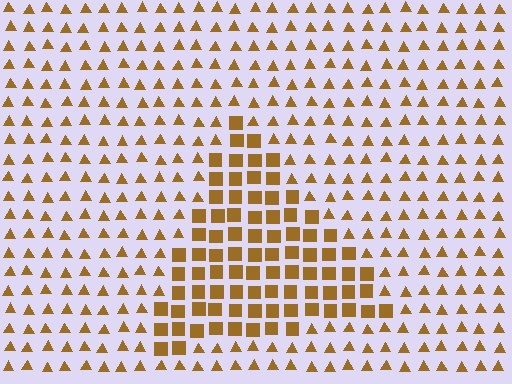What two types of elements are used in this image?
The image uses squares inside the triangle region and triangles outside it.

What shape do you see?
I see a triangle.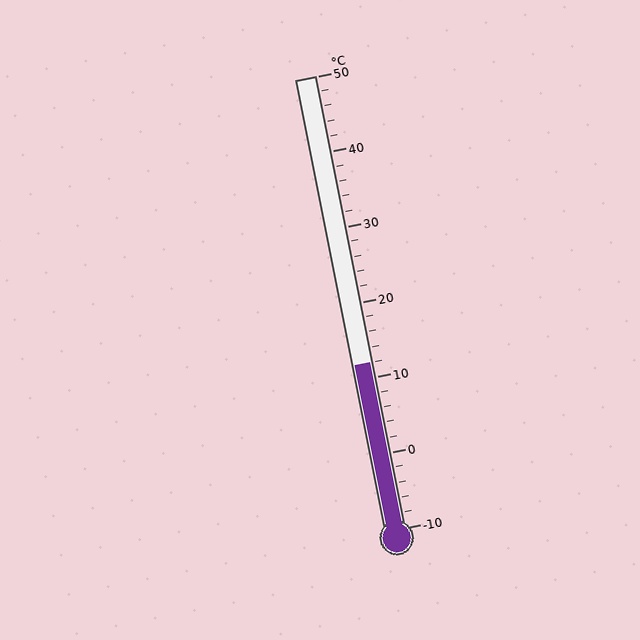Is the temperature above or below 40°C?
The temperature is below 40°C.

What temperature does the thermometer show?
The thermometer shows approximately 12°C.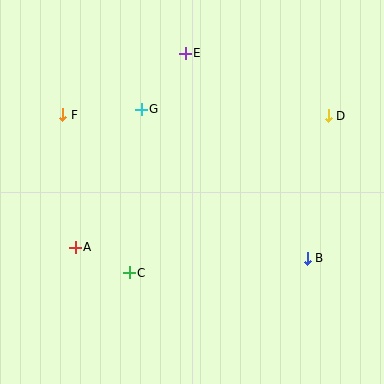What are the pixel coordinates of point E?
Point E is at (185, 53).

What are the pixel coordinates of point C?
Point C is at (129, 273).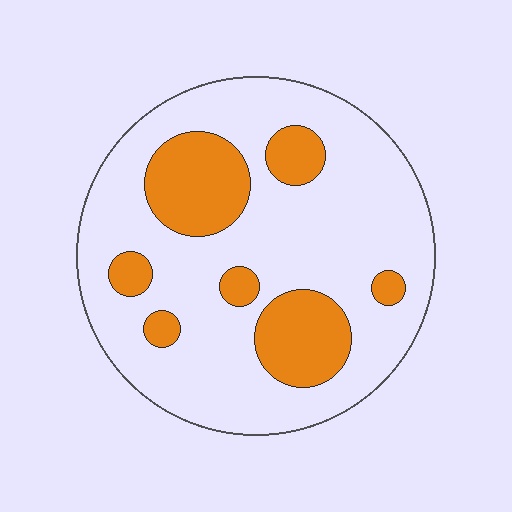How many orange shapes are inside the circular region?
7.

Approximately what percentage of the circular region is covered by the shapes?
Approximately 25%.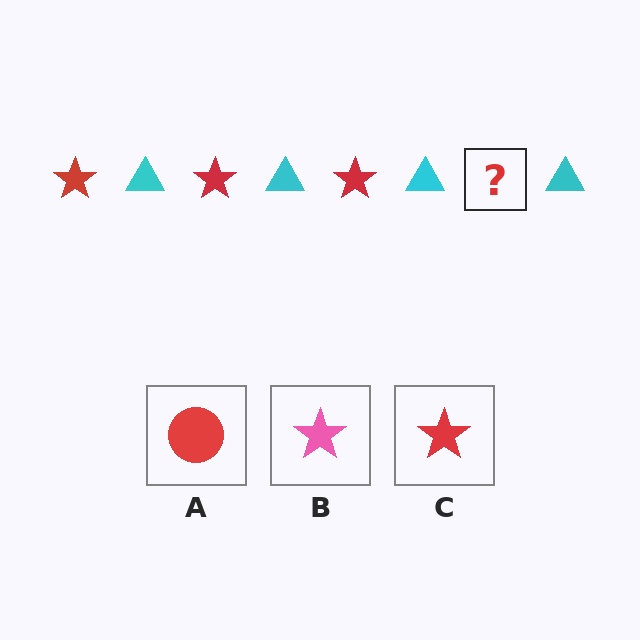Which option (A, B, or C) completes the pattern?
C.